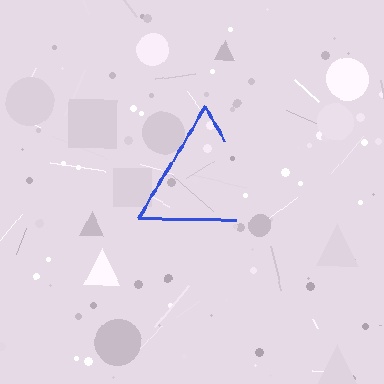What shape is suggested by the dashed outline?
The dashed outline suggests a triangle.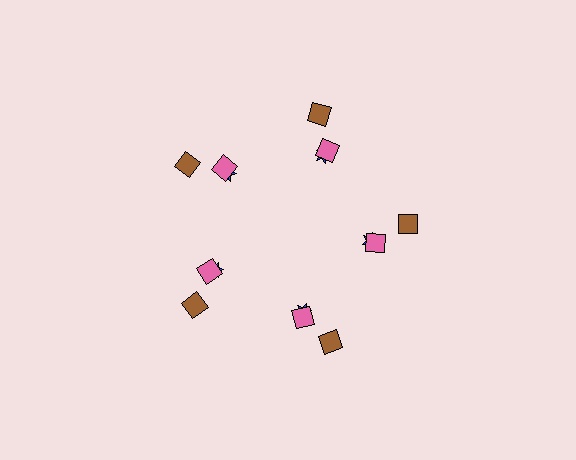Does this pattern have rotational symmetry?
Yes, this pattern has 5-fold rotational symmetry. It looks the same after rotating 72 degrees around the center.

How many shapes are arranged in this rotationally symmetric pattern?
There are 15 shapes, arranged in 5 groups of 3.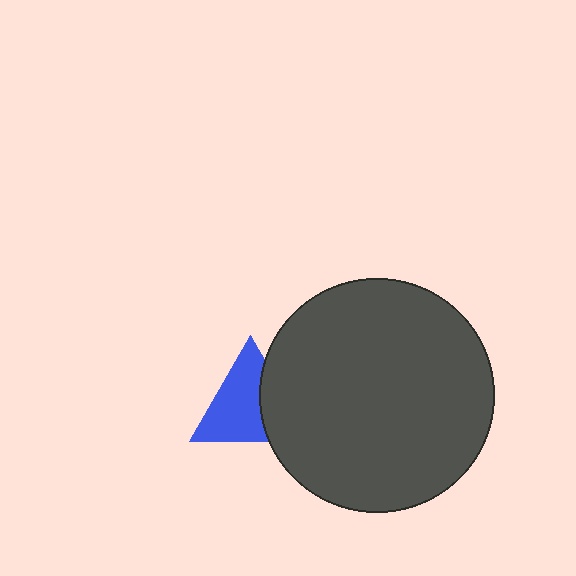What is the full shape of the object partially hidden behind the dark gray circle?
The partially hidden object is a blue triangle.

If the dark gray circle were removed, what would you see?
You would see the complete blue triangle.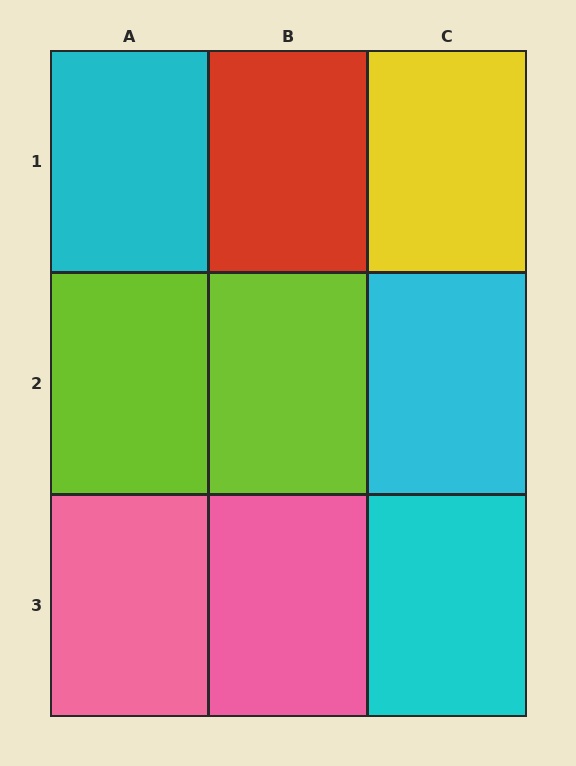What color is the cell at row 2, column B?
Lime.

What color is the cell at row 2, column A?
Lime.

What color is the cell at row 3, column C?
Cyan.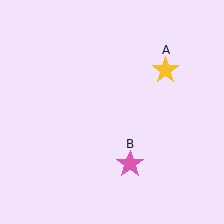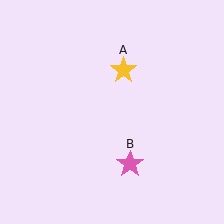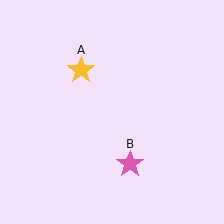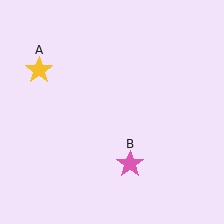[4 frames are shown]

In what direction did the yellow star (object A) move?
The yellow star (object A) moved left.